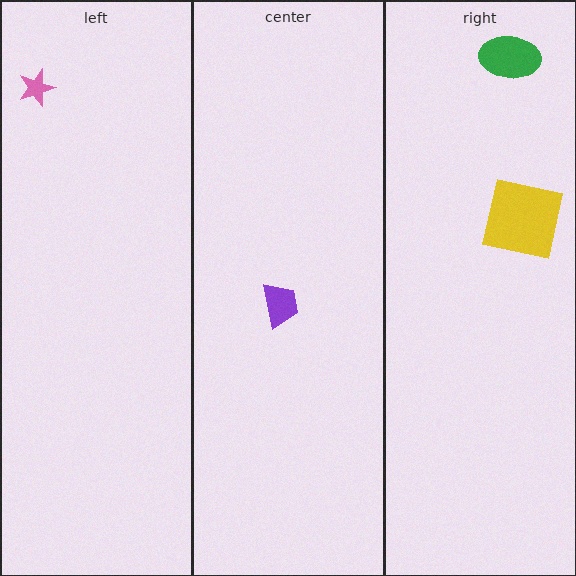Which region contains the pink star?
The left region.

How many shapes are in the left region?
1.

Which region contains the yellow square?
The right region.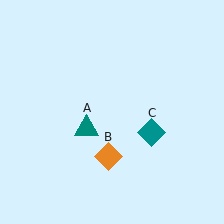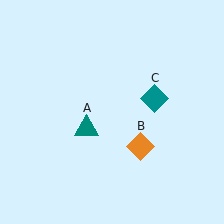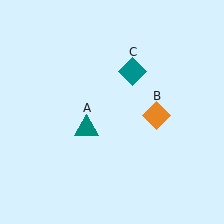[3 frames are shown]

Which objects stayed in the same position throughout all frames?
Teal triangle (object A) remained stationary.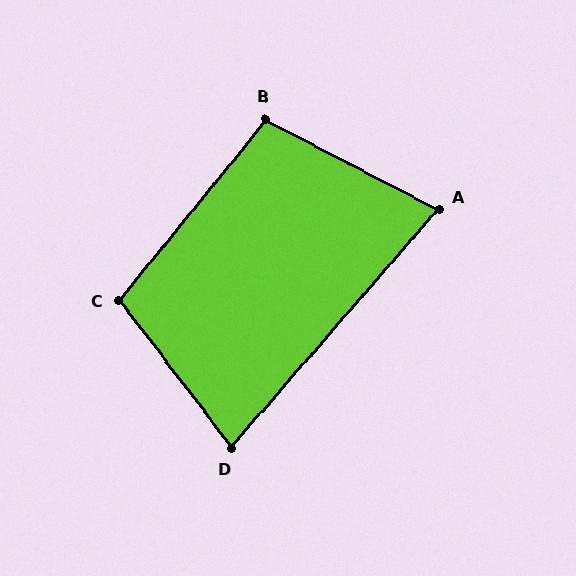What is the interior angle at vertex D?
Approximately 78 degrees (acute).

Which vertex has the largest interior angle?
C, at approximately 103 degrees.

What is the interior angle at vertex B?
Approximately 102 degrees (obtuse).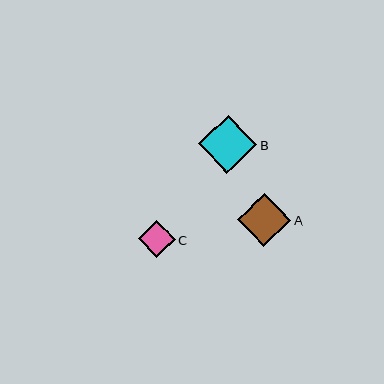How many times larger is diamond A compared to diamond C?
Diamond A is approximately 1.5 times the size of diamond C.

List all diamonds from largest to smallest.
From largest to smallest: B, A, C.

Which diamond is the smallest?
Diamond C is the smallest with a size of approximately 37 pixels.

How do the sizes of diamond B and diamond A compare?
Diamond B and diamond A are approximately the same size.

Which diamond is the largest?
Diamond B is the largest with a size of approximately 58 pixels.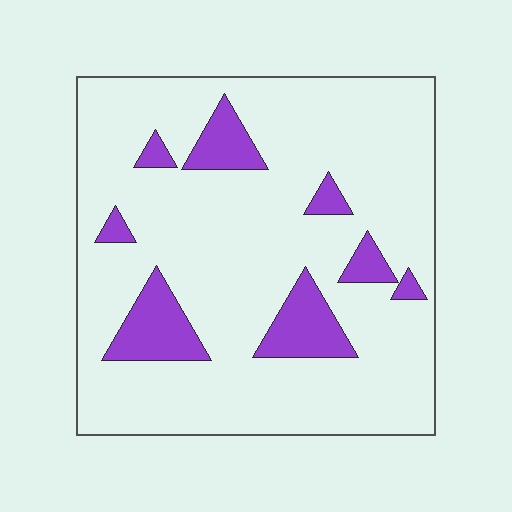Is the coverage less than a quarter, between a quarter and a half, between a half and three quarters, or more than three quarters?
Less than a quarter.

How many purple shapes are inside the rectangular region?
8.